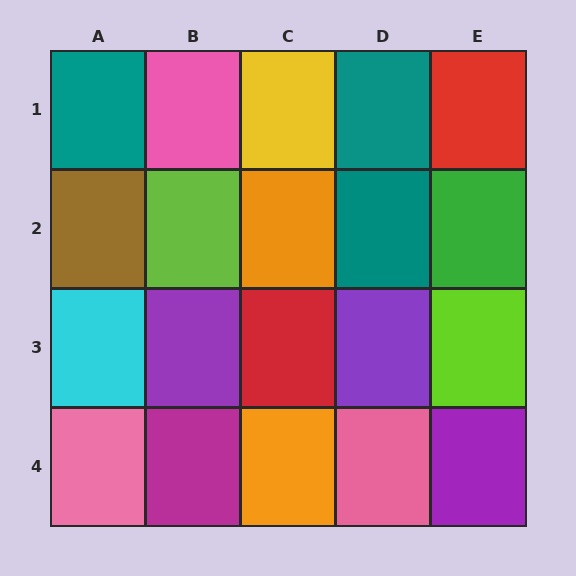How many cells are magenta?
1 cell is magenta.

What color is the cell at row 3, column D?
Purple.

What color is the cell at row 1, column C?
Yellow.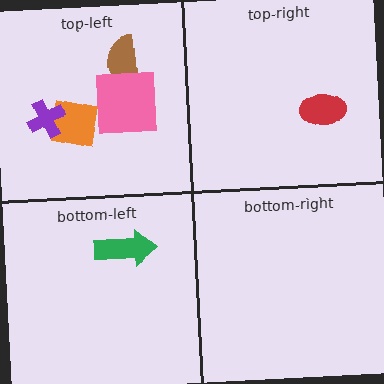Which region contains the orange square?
The top-left region.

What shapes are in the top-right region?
The red ellipse.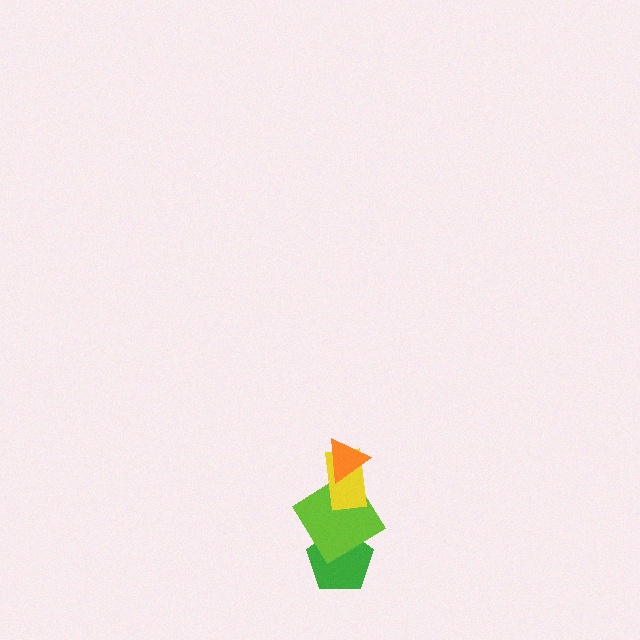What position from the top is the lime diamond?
The lime diamond is 3rd from the top.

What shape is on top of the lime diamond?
The yellow rectangle is on top of the lime diamond.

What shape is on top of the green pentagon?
The lime diamond is on top of the green pentagon.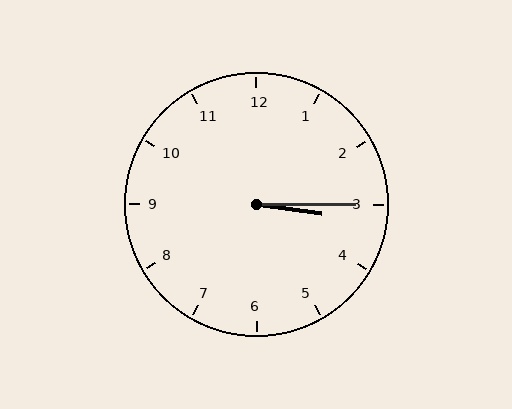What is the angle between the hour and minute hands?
Approximately 8 degrees.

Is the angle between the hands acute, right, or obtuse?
It is acute.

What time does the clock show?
3:15.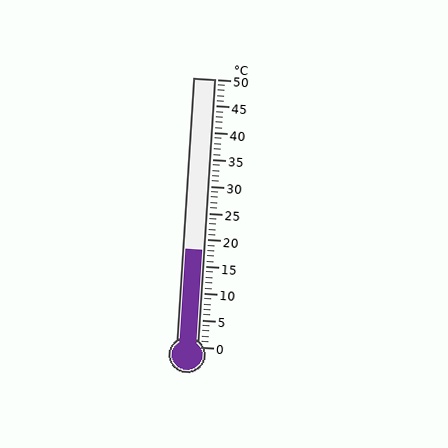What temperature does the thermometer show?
The thermometer shows approximately 18°C.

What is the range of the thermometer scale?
The thermometer scale ranges from 0°C to 50°C.